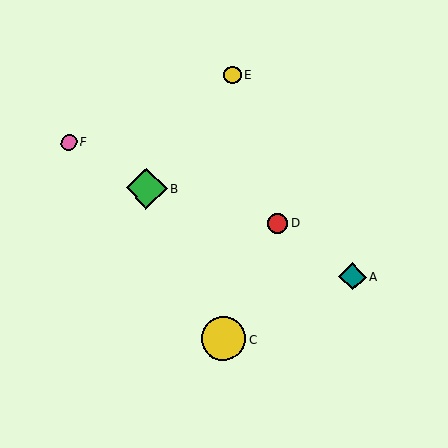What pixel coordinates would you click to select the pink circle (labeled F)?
Click at (69, 142) to select the pink circle F.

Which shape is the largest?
The yellow circle (labeled C) is the largest.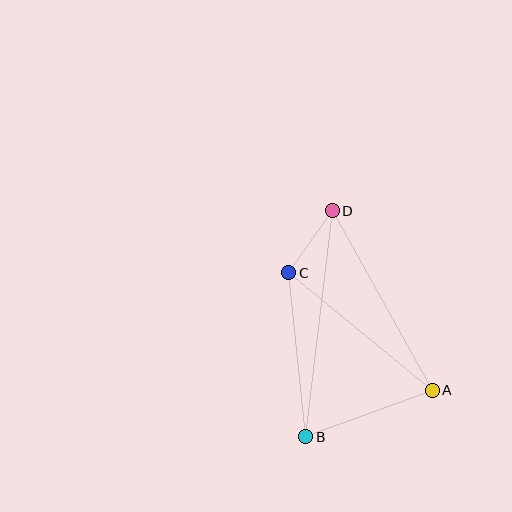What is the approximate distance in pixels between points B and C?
The distance between B and C is approximately 165 pixels.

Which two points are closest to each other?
Points C and D are closest to each other.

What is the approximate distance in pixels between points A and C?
The distance between A and C is approximately 185 pixels.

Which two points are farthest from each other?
Points B and D are farthest from each other.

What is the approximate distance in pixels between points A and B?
The distance between A and B is approximately 135 pixels.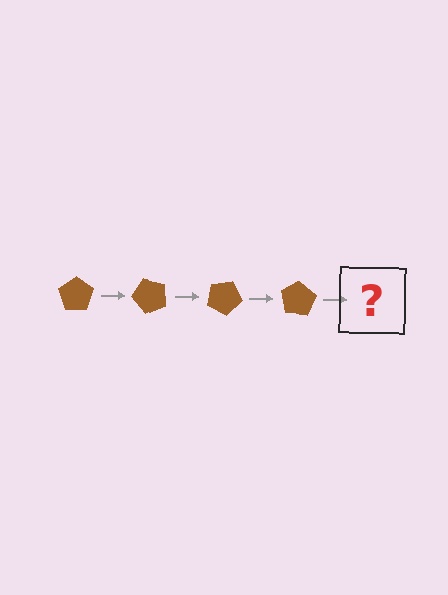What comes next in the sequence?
The next element should be a brown pentagon rotated 200 degrees.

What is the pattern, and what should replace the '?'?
The pattern is that the pentagon rotates 50 degrees each step. The '?' should be a brown pentagon rotated 200 degrees.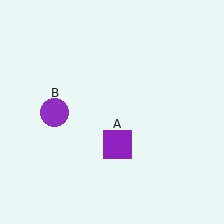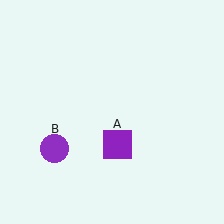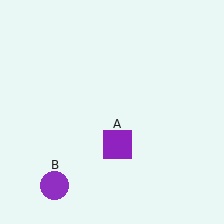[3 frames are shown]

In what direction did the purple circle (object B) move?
The purple circle (object B) moved down.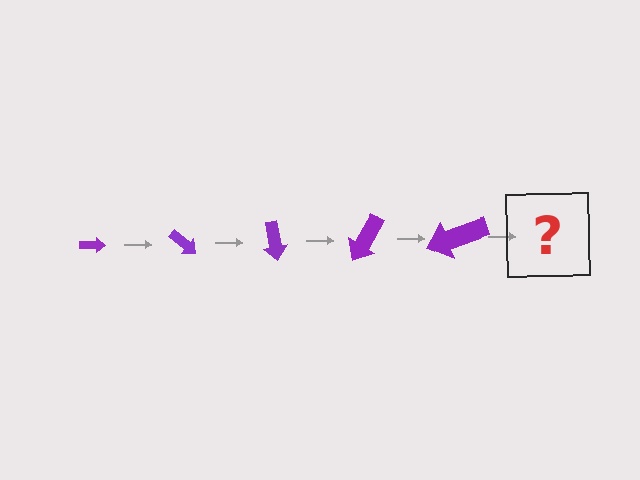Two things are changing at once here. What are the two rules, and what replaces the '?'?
The two rules are that the arrow grows larger each step and it rotates 40 degrees each step. The '?' should be an arrow, larger than the previous one and rotated 200 degrees from the start.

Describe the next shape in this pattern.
It should be an arrow, larger than the previous one and rotated 200 degrees from the start.